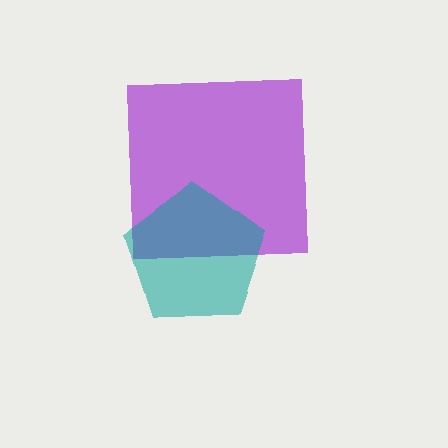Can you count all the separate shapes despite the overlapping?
Yes, there are 2 separate shapes.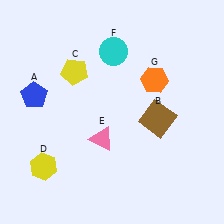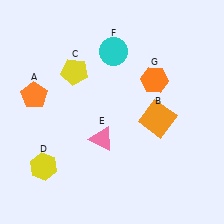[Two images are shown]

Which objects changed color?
A changed from blue to orange. B changed from brown to orange.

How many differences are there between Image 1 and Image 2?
There are 2 differences between the two images.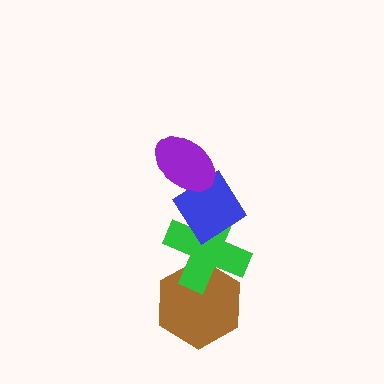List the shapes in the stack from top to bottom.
From top to bottom: the purple ellipse, the blue diamond, the green cross, the brown hexagon.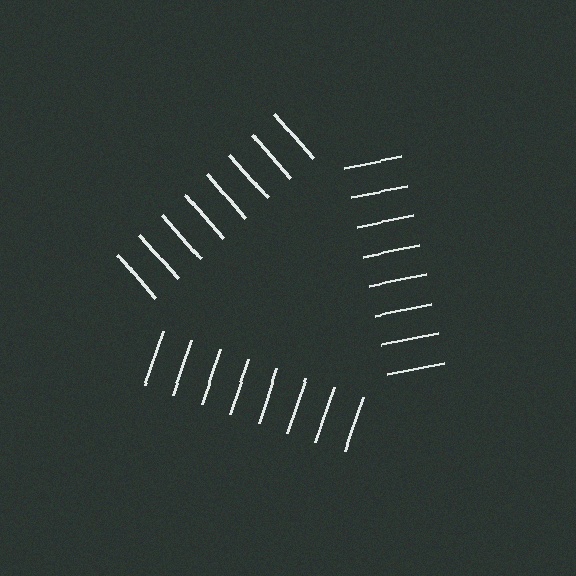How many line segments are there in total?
24 — 8 along each of the 3 edges.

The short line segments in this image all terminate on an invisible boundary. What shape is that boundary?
An illusory triangle — the line segments terminate on its edges but no continuous stroke is drawn.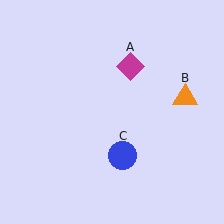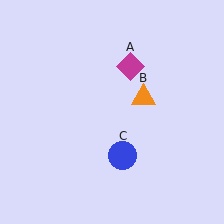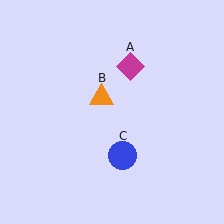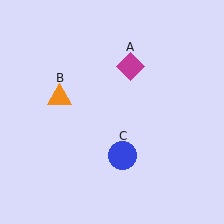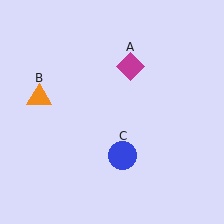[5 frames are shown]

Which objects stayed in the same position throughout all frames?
Magenta diamond (object A) and blue circle (object C) remained stationary.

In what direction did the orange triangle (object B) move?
The orange triangle (object B) moved left.